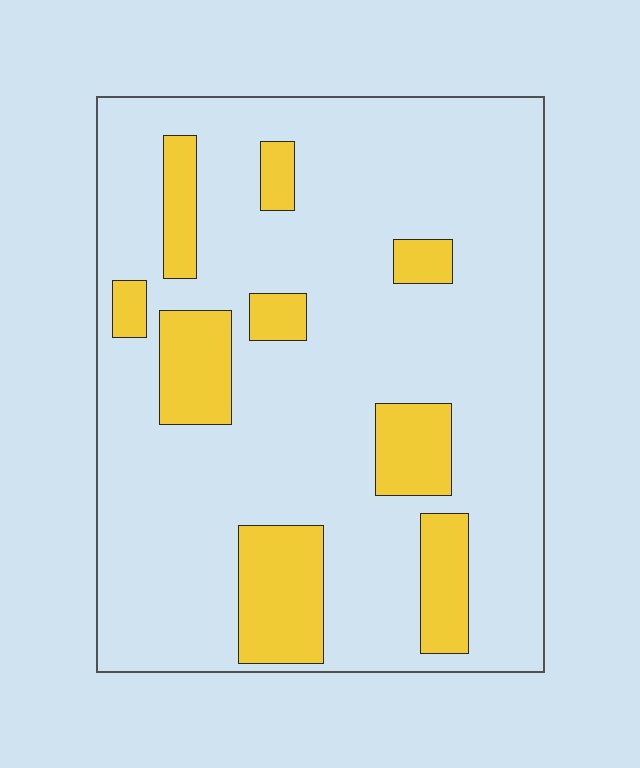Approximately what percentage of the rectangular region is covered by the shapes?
Approximately 20%.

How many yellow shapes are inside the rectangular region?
9.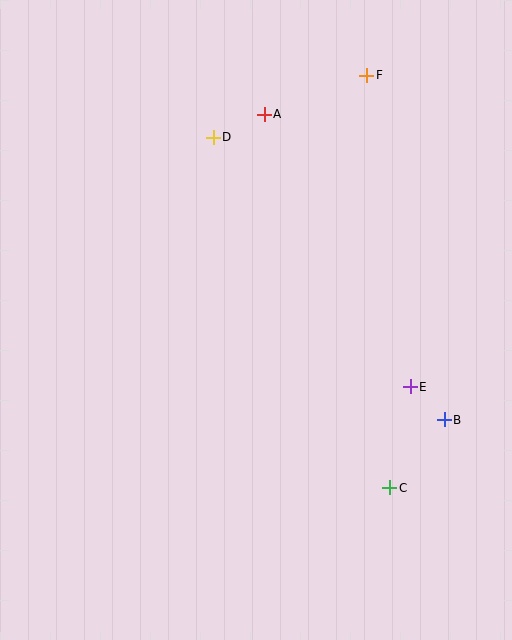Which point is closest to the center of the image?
Point E at (410, 387) is closest to the center.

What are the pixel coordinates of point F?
Point F is at (367, 75).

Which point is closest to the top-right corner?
Point F is closest to the top-right corner.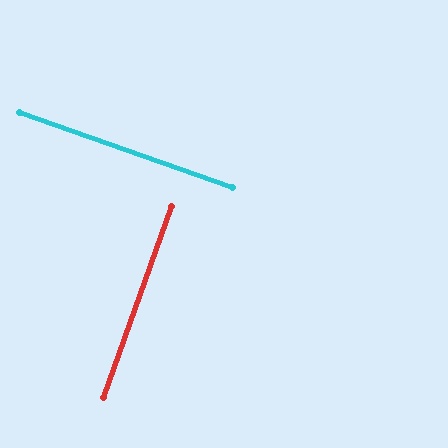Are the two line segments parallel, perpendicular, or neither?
Perpendicular — they meet at approximately 90°.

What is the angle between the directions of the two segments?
Approximately 90 degrees.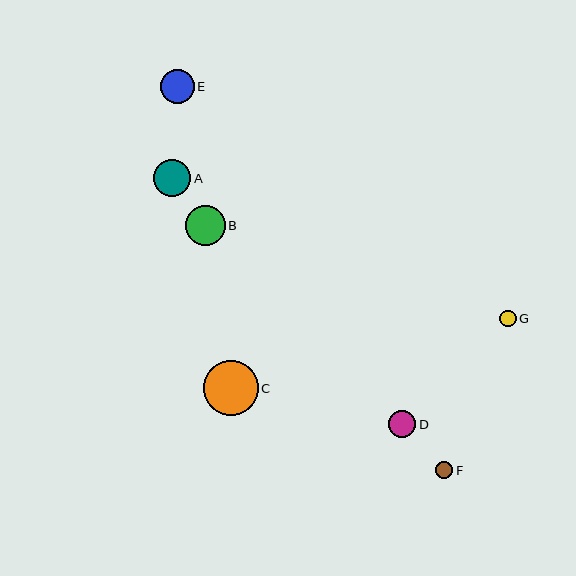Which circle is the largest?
Circle C is the largest with a size of approximately 55 pixels.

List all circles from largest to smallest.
From largest to smallest: C, B, A, E, D, F, G.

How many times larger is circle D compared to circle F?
Circle D is approximately 1.6 times the size of circle F.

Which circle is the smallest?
Circle G is the smallest with a size of approximately 16 pixels.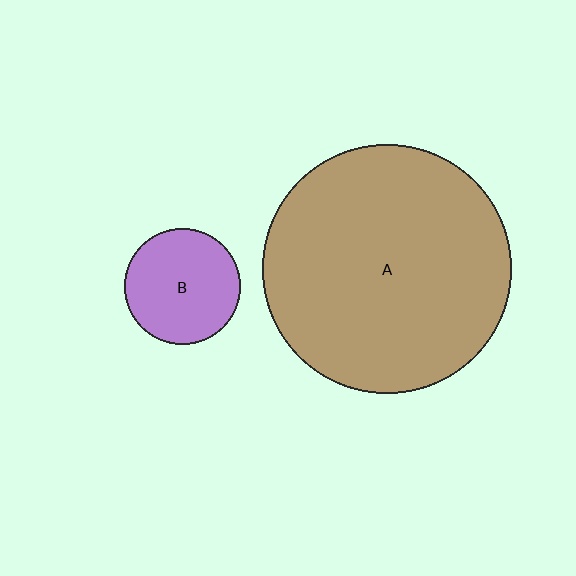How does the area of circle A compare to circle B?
Approximately 4.6 times.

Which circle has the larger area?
Circle A (brown).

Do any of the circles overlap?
No, none of the circles overlap.